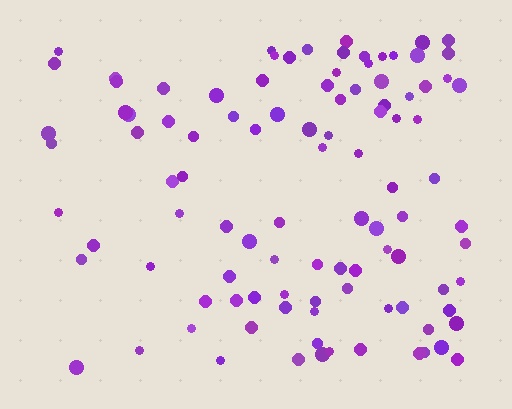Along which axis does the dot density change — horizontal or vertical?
Horizontal.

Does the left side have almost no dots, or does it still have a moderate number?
Still a moderate number, just noticeably fewer than the right.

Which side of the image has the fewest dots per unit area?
The left.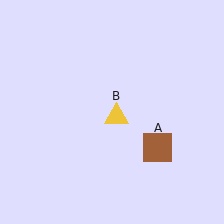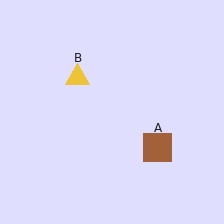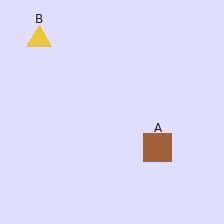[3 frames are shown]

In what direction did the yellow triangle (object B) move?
The yellow triangle (object B) moved up and to the left.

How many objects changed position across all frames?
1 object changed position: yellow triangle (object B).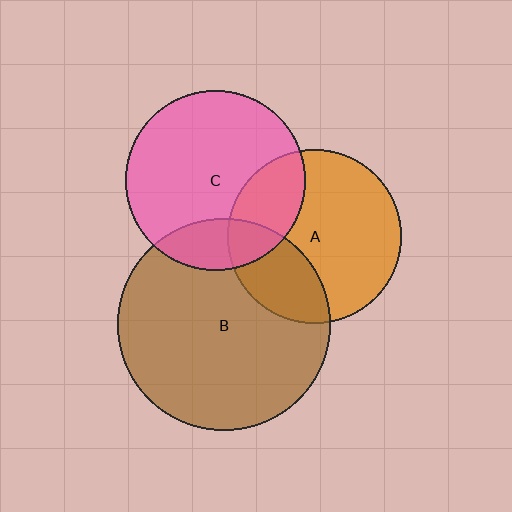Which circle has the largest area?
Circle B (brown).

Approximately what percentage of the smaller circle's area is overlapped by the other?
Approximately 25%.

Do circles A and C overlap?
Yes.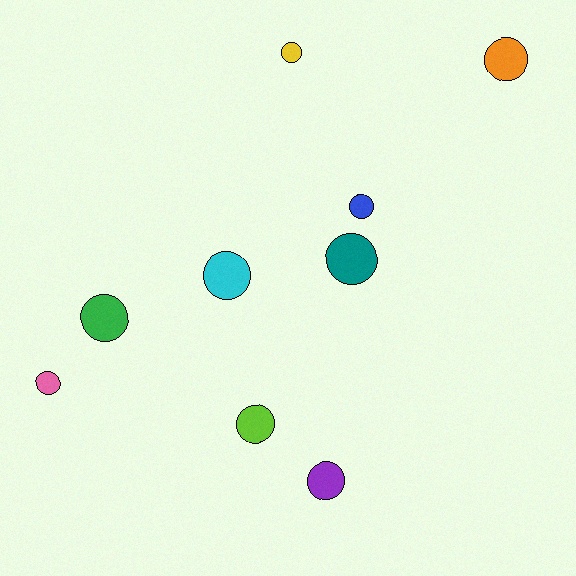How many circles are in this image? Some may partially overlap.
There are 9 circles.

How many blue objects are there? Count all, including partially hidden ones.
There is 1 blue object.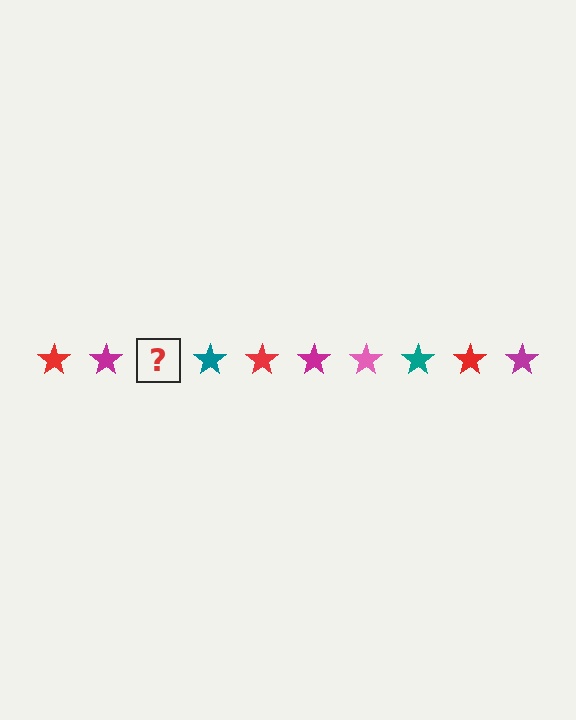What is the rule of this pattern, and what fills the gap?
The rule is that the pattern cycles through red, magenta, pink, teal stars. The gap should be filled with a pink star.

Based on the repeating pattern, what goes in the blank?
The blank should be a pink star.